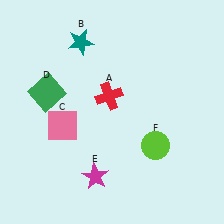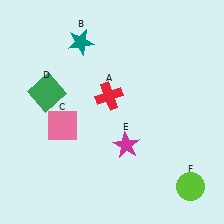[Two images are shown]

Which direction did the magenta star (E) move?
The magenta star (E) moved up.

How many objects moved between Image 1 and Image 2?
2 objects moved between the two images.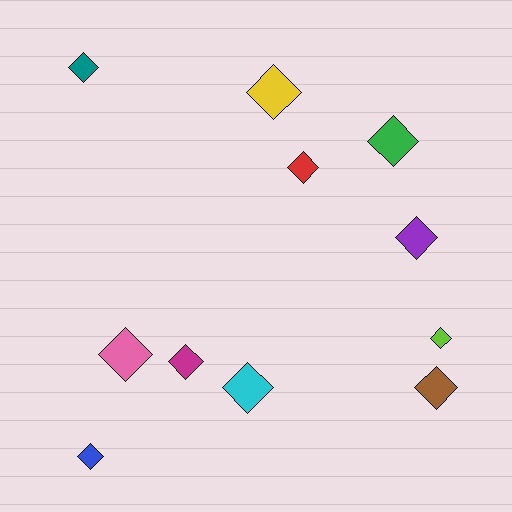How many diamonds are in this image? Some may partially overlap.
There are 11 diamonds.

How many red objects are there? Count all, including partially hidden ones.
There is 1 red object.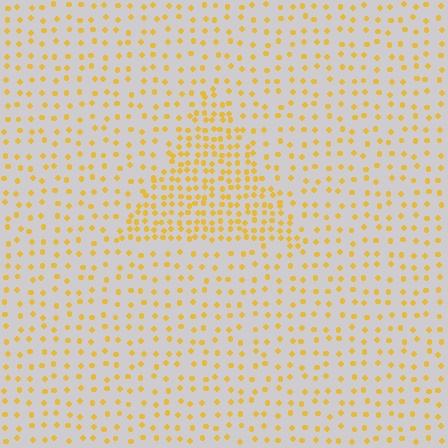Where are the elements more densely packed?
The elements are more densely packed inside the triangle boundary.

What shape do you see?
I see a triangle.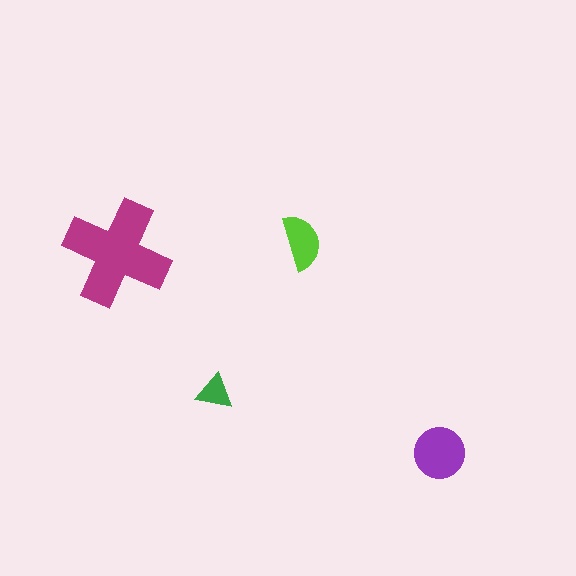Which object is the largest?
The magenta cross.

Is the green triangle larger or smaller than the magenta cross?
Smaller.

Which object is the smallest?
The green triangle.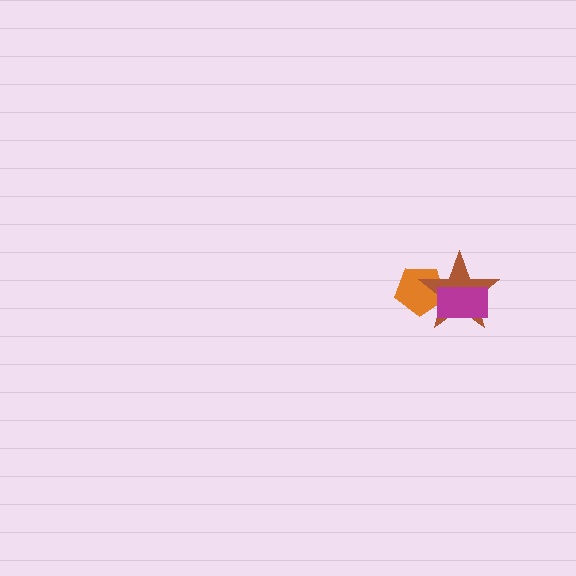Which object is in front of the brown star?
The magenta rectangle is in front of the brown star.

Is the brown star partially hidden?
Yes, it is partially covered by another shape.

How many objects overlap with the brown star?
2 objects overlap with the brown star.